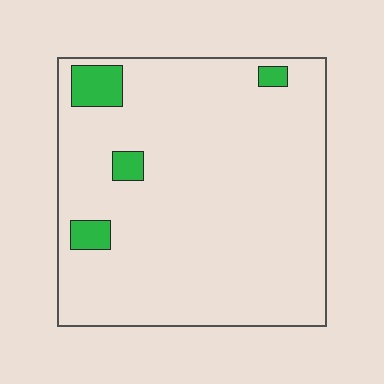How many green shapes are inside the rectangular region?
4.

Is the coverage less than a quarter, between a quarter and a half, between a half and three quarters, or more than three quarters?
Less than a quarter.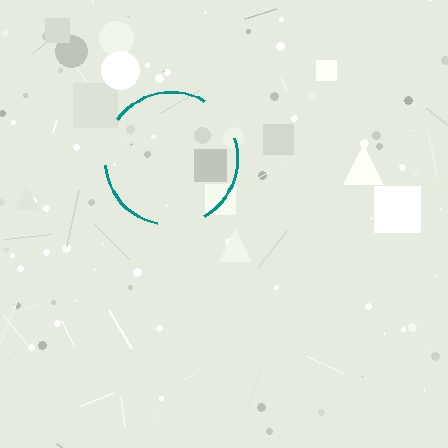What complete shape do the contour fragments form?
The contour fragments form a circle.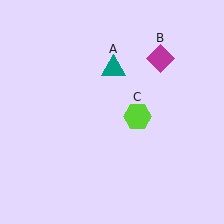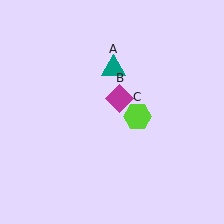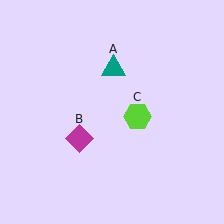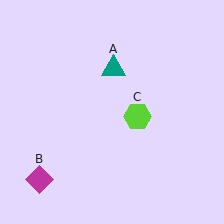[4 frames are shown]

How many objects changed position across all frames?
1 object changed position: magenta diamond (object B).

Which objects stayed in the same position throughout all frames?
Teal triangle (object A) and lime hexagon (object C) remained stationary.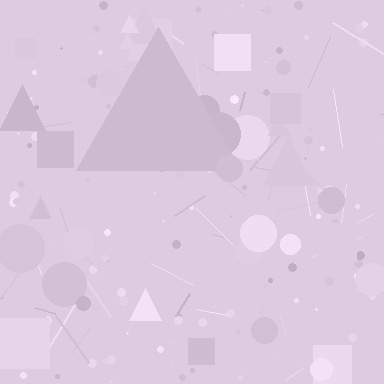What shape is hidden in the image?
A triangle is hidden in the image.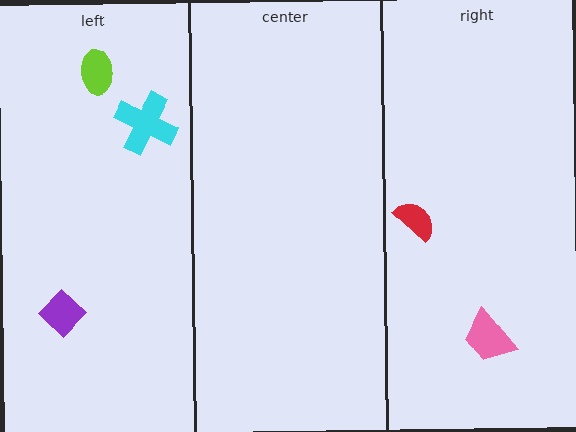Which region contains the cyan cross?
The left region.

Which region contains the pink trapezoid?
The right region.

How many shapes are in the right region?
2.